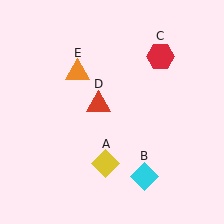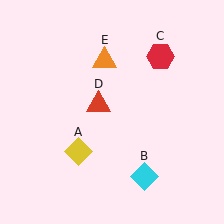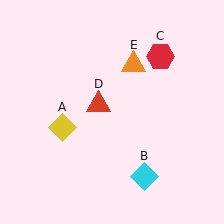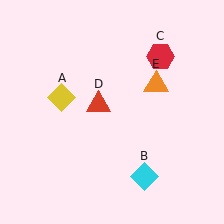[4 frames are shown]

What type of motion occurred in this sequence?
The yellow diamond (object A), orange triangle (object E) rotated clockwise around the center of the scene.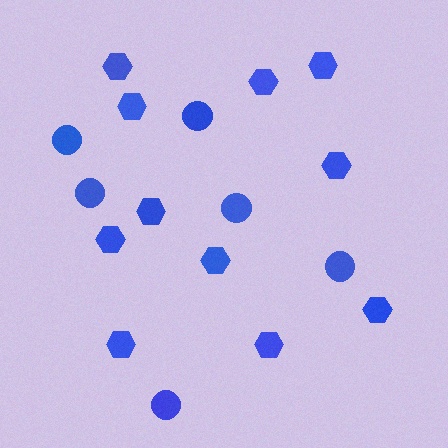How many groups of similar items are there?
There are 2 groups: one group of circles (6) and one group of hexagons (11).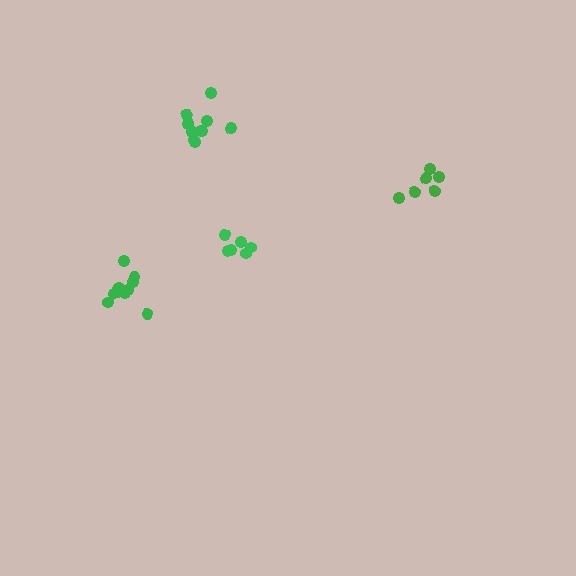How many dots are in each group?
Group 1: 6 dots, Group 2: 6 dots, Group 3: 11 dots, Group 4: 10 dots (33 total).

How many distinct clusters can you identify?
There are 4 distinct clusters.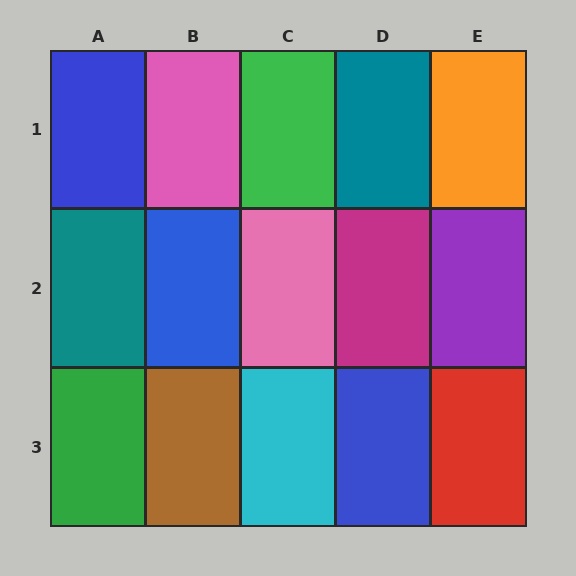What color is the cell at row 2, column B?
Blue.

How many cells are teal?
2 cells are teal.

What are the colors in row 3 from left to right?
Green, brown, cyan, blue, red.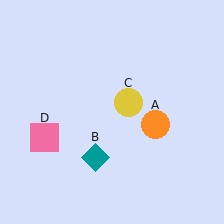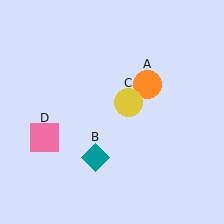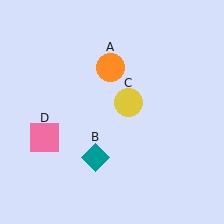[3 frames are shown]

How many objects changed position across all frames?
1 object changed position: orange circle (object A).